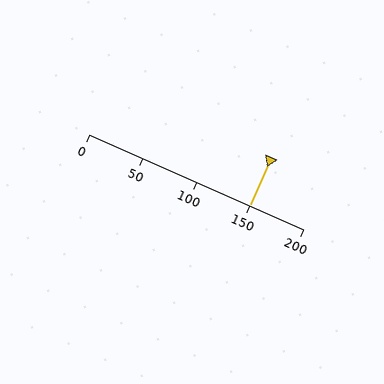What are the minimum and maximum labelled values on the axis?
The axis runs from 0 to 200.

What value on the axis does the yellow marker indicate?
The marker indicates approximately 150.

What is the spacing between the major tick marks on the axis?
The major ticks are spaced 50 apart.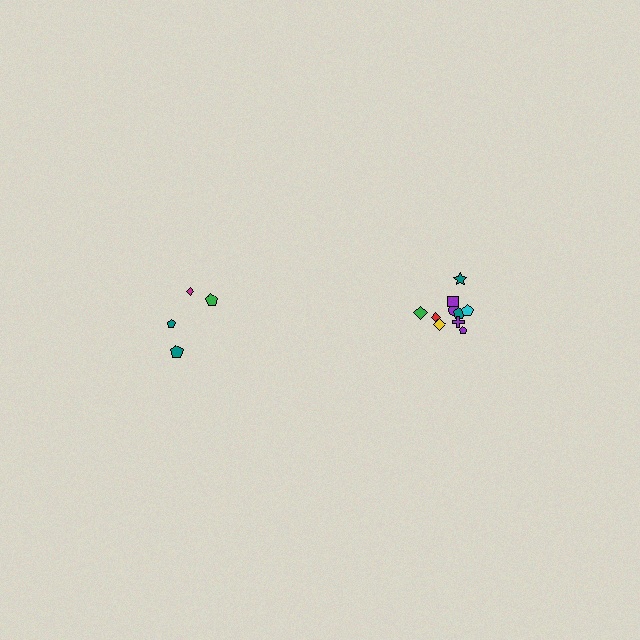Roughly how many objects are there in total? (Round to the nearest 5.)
Roughly 15 objects in total.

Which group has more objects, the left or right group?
The right group.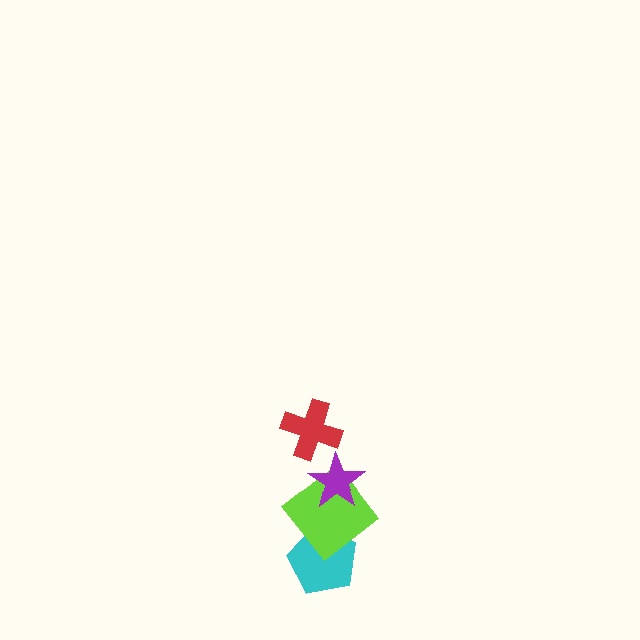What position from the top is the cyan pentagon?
The cyan pentagon is 4th from the top.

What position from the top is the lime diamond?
The lime diamond is 3rd from the top.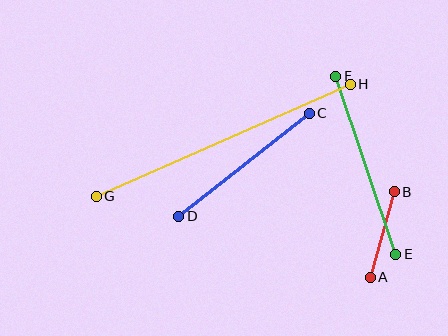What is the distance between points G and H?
The distance is approximately 278 pixels.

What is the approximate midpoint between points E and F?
The midpoint is at approximately (366, 165) pixels.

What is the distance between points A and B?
The distance is approximately 89 pixels.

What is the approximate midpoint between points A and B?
The midpoint is at approximately (382, 235) pixels.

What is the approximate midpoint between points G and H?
The midpoint is at approximately (223, 140) pixels.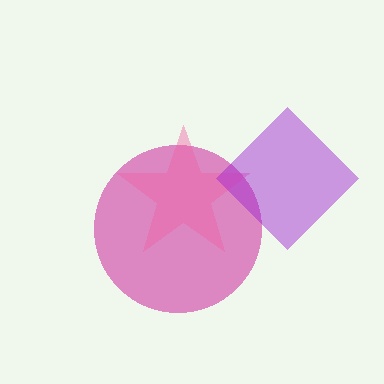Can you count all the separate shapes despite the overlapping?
Yes, there are 3 separate shapes.